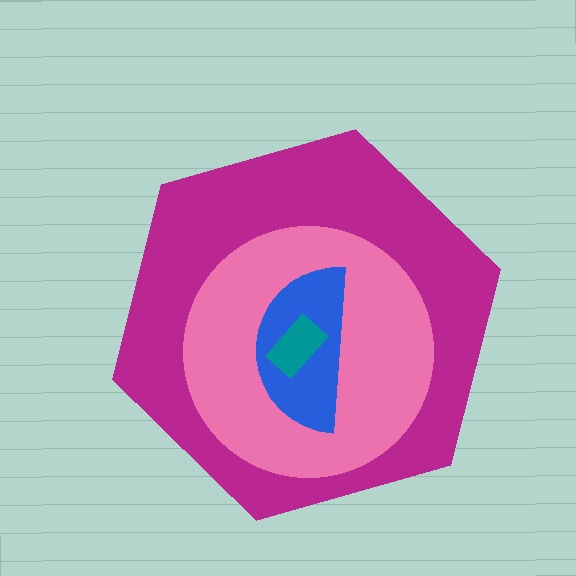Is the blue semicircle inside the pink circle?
Yes.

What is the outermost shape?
The magenta hexagon.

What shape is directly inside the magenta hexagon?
The pink circle.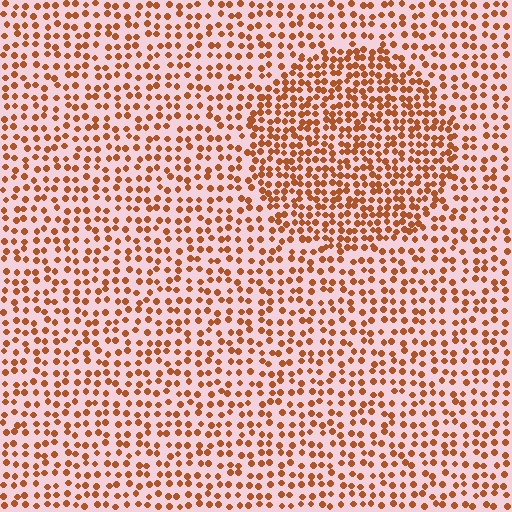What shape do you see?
I see a circle.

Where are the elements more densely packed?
The elements are more densely packed inside the circle boundary.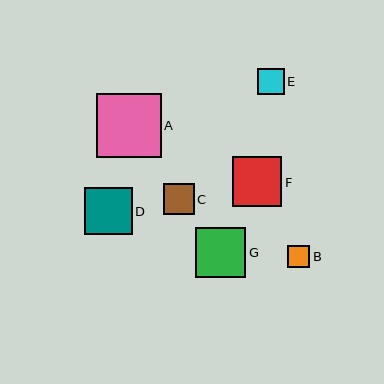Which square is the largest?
Square A is the largest with a size of approximately 65 pixels.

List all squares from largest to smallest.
From largest to smallest: A, G, F, D, C, E, B.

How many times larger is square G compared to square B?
Square G is approximately 2.3 times the size of square B.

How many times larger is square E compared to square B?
Square E is approximately 1.2 times the size of square B.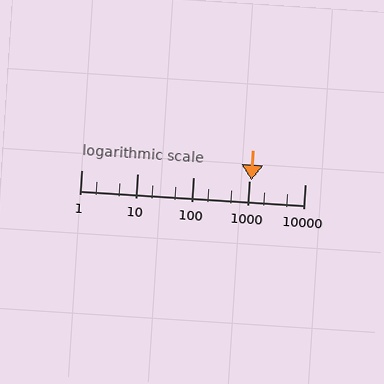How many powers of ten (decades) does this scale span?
The scale spans 4 decades, from 1 to 10000.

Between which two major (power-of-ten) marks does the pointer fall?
The pointer is between 1000 and 10000.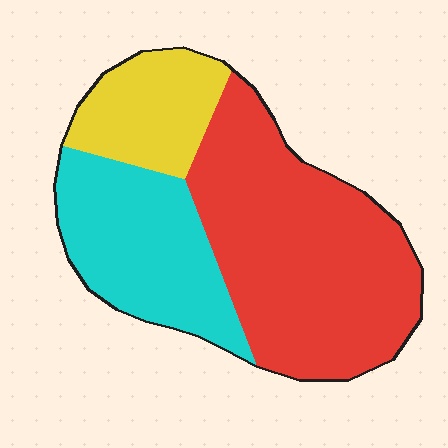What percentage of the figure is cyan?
Cyan takes up between a sixth and a third of the figure.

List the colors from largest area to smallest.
From largest to smallest: red, cyan, yellow.